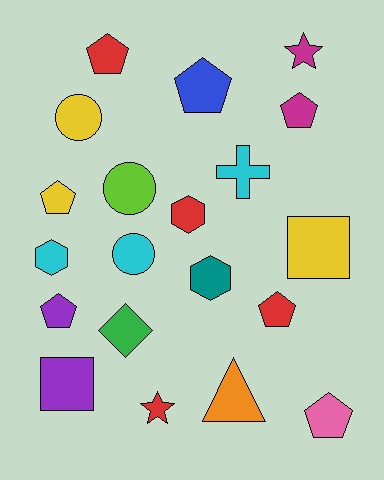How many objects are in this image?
There are 20 objects.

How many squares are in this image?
There are 2 squares.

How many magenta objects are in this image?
There are 2 magenta objects.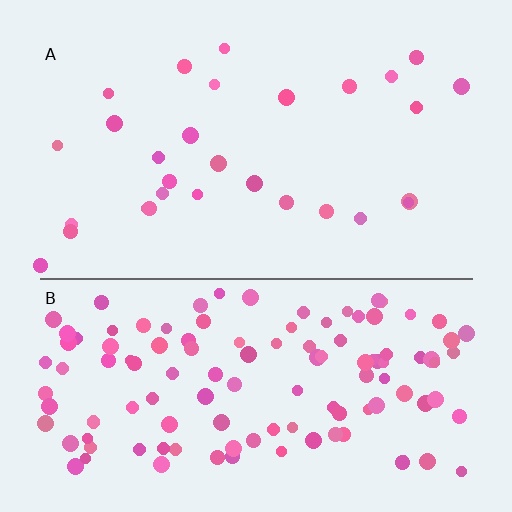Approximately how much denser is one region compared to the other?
Approximately 4.1× — region B over region A.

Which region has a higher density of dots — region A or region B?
B (the bottom).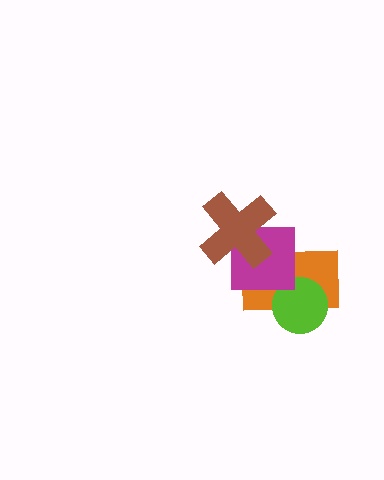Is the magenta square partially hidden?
Yes, it is partially covered by another shape.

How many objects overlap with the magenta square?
2 objects overlap with the magenta square.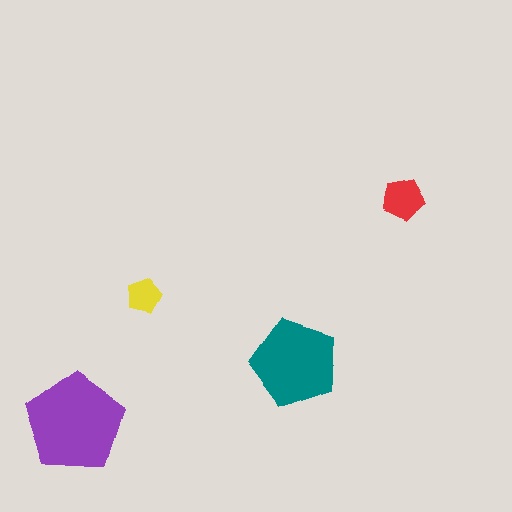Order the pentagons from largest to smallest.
the purple one, the teal one, the red one, the yellow one.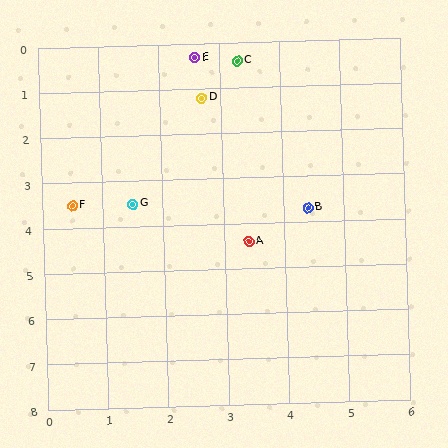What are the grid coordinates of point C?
Point C is at approximately (3.3, 0.4).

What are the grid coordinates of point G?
Point G is at approximately (1.5, 3.5).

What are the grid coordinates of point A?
Point A is at approximately (3.4, 4.4).